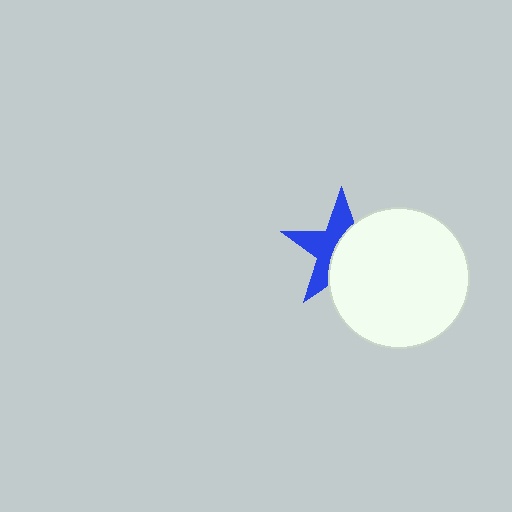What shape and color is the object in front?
The object in front is a white circle.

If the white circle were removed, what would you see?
You would see the complete blue star.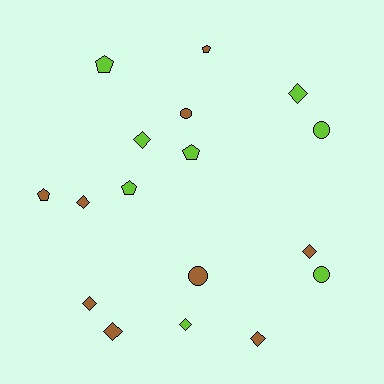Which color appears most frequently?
Brown, with 9 objects.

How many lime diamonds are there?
There are 3 lime diamonds.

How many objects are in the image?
There are 17 objects.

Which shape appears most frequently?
Diamond, with 8 objects.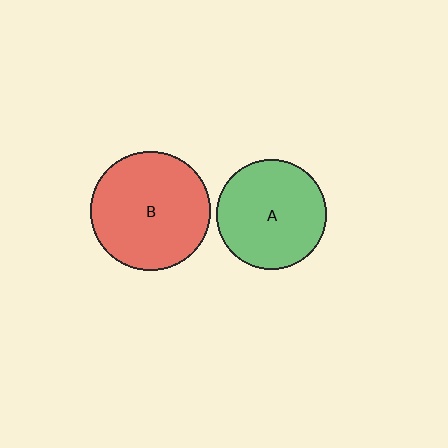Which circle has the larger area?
Circle B (red).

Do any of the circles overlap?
No, none of the circles overlap.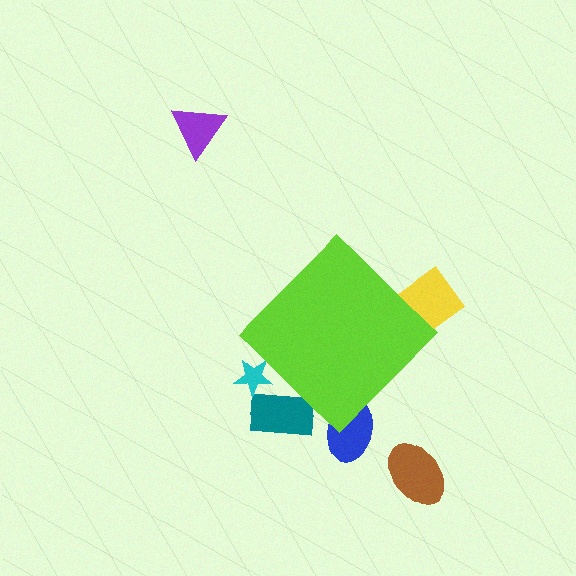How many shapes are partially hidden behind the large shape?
4 shapes are partially hidden.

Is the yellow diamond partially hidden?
Yes, the yellow diamond is partially hidden behind the lime diamond.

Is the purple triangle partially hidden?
No, the purple triangle is fully visible.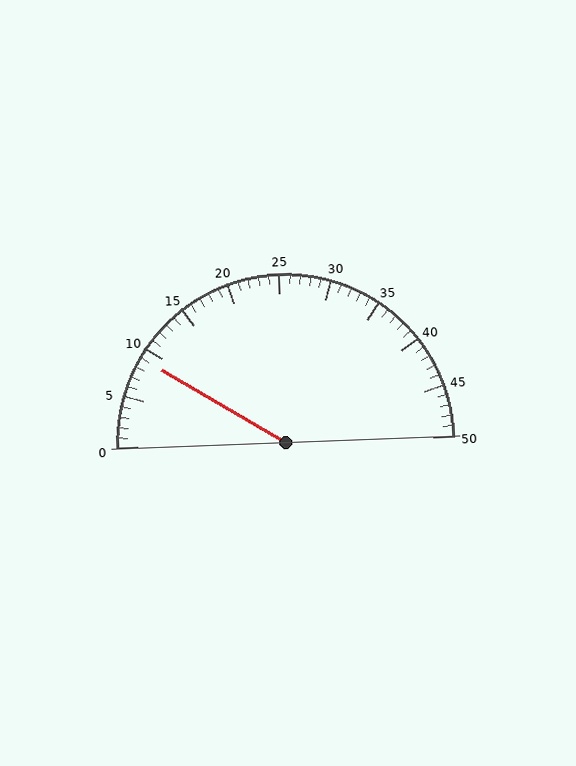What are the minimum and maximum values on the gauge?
The gauge ranges from 0 to 50.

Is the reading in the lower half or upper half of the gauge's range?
The reading is in the lower half of the range (0 to 50).